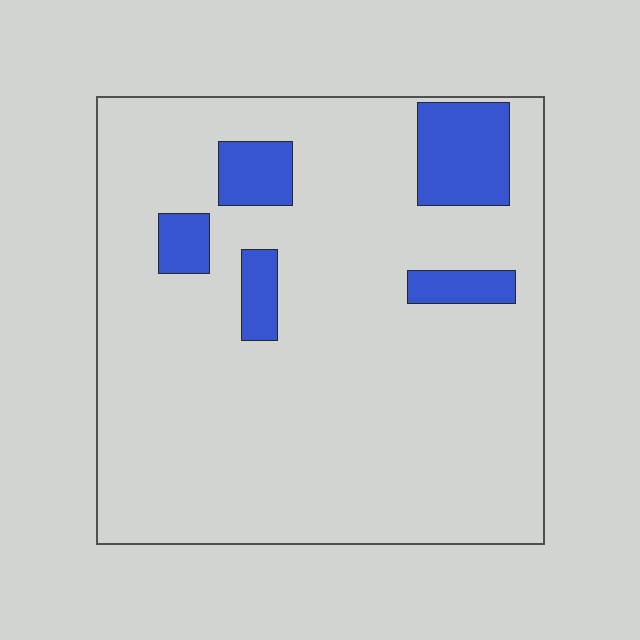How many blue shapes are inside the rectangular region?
5.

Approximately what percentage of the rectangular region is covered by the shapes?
Approximately 10%.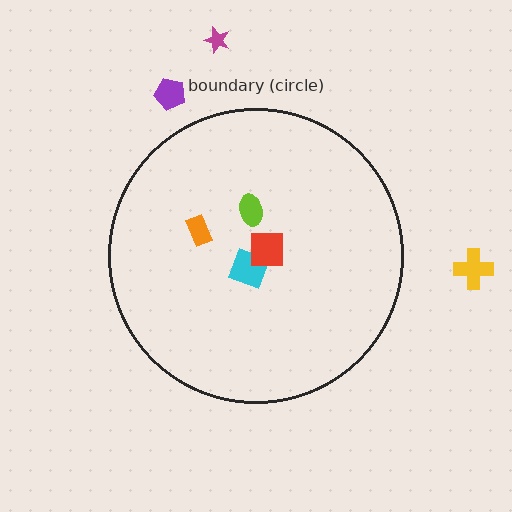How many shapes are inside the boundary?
4 inside, 3 outside.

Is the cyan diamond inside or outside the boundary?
Inside.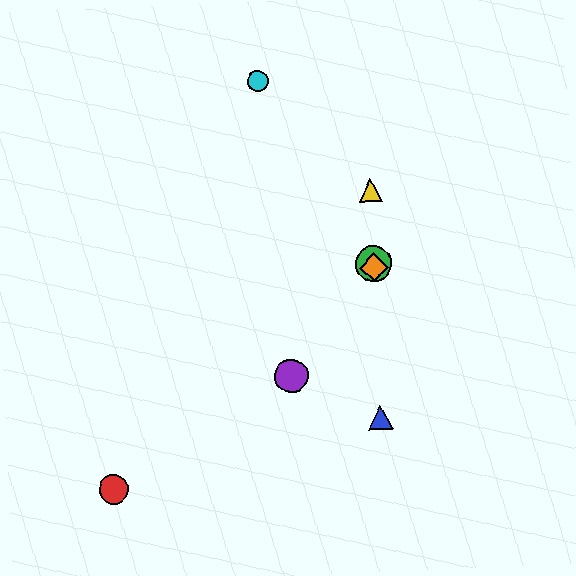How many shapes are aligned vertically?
4 shapes (the blue triangle, the green circle, the yellow triangle, the orange diamond) are aligned vertically.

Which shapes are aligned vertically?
The blue triangle, the green circle, the yellow triangle, the orange diamond are aligned vertically.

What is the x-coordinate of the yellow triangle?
The yellow triangle is at x≈371.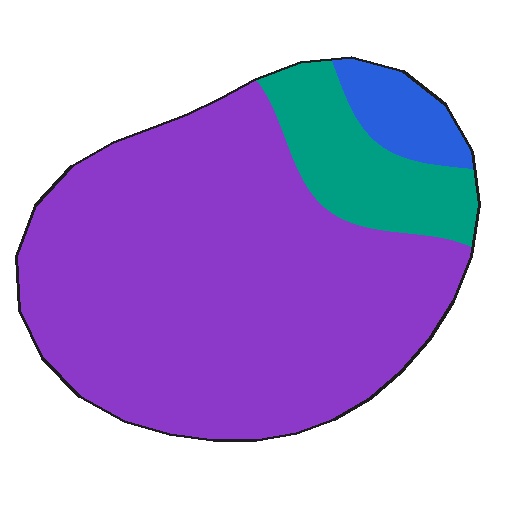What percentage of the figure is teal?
Teal covers around 15% of the figure.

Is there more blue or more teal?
Teal.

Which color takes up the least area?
Blue, at roughly 5%.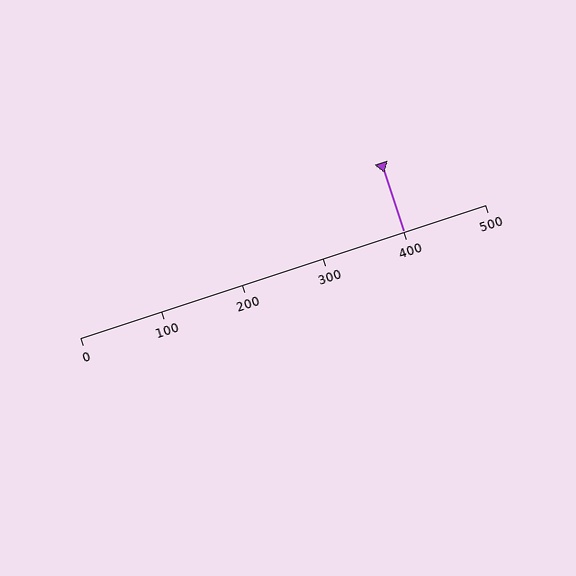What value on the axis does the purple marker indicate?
The marker indicates approximately 400.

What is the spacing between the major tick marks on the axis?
The major ticks are spaced 100 apart.